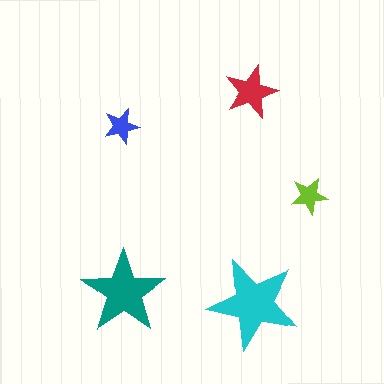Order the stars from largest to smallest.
the cyan one, the teal one, the red one, the lime one, the blue one.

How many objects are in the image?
There are 5 objects in the image.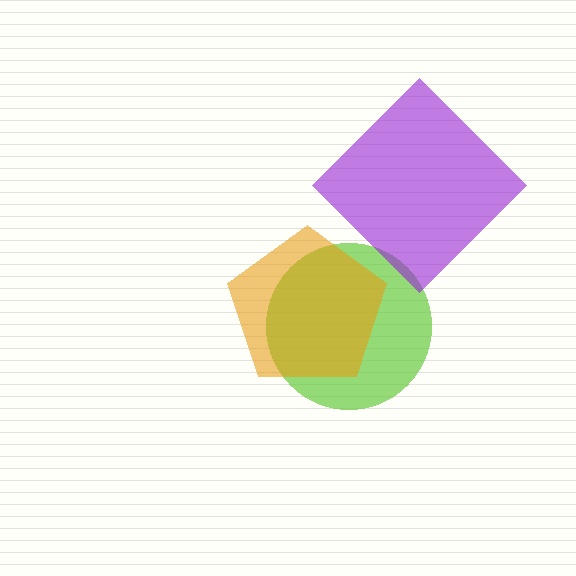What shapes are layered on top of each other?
The layered shapes are: a lime circle, a purple diamond, an orange pentagon.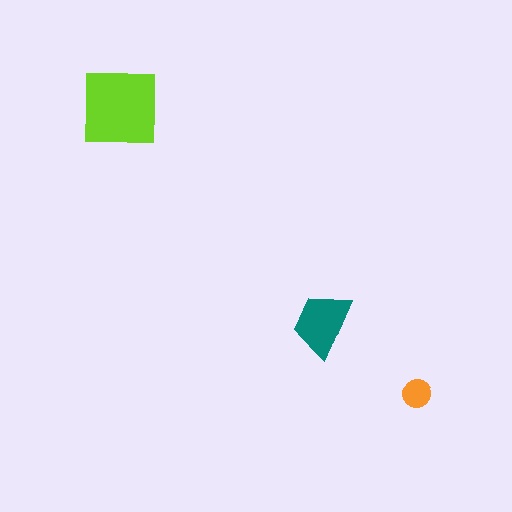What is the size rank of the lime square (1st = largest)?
1st.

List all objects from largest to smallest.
The lime square, the teal trapezoid, the orange circle.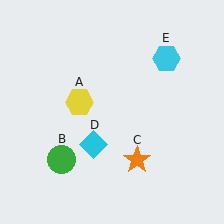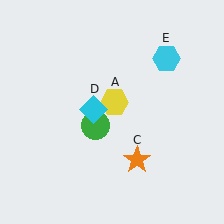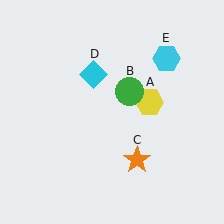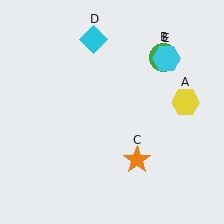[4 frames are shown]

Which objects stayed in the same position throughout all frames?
Orange star (object C) and cyan hexagon (object E) remained stationary.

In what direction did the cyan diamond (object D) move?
The cyan diamond (object D) moved up.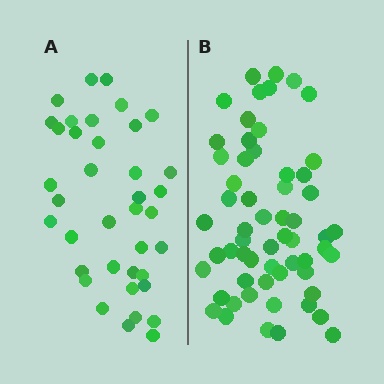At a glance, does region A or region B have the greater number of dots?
Region B (the right region) has more dots.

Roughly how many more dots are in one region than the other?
Region B has approximately 20 more dots than region A.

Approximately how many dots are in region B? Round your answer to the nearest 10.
About 60 dots. (The exact count is 59, which rounds to 60.)